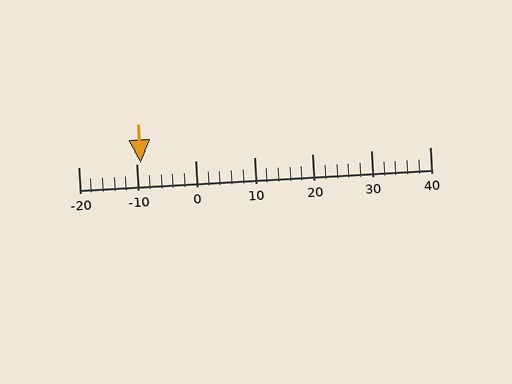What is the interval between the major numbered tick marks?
The major tick marks are spaced 10 units apart.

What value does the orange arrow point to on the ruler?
The orange arrow points to approximately -9.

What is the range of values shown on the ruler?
The ruler shows values from -20 to 40.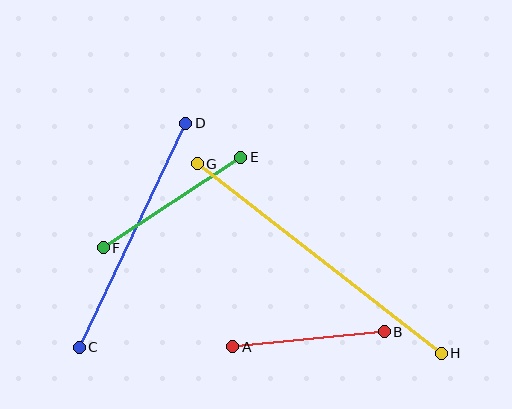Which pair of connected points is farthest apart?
Points G and H are farthest apart.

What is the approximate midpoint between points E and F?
The midpoint is at approximately (172, 203) pixels.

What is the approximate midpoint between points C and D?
The midpoint is at approximately (132, 235) pixels.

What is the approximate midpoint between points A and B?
The midpoint is at approximately (308, 339) pixels.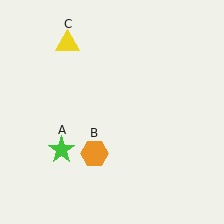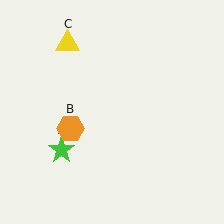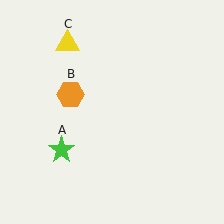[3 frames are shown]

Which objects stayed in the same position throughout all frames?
Green star (object A) and yellow triangle (object C) remained stationary.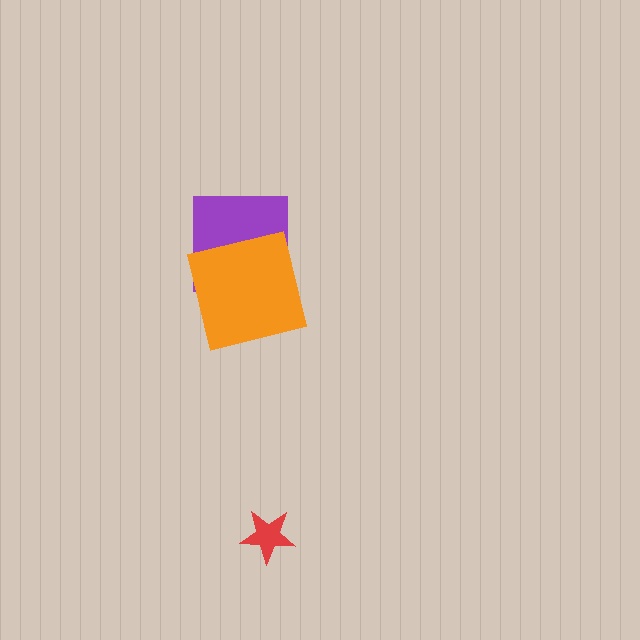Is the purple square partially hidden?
Yes, it is partially covered by another shape.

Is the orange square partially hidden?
No, no other shape covers it.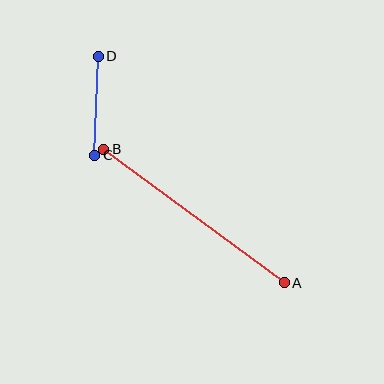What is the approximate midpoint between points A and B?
The midpoint is at approximately (194, 216) pixels.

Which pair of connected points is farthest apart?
Points A and B are farthest apart.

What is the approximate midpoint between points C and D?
The midpoint is at approximately (96, 106) pixels.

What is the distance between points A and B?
The distance is approximately 224 pixels.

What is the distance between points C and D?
The distance is approximately 99 pixels.